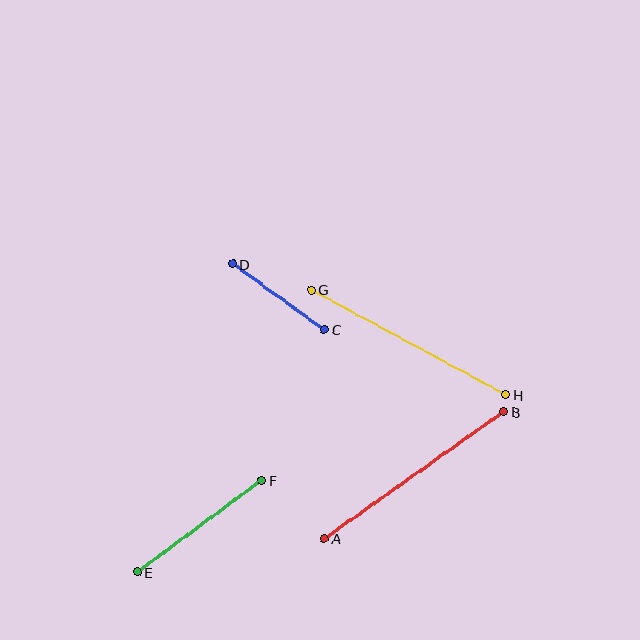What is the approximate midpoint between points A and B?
The midpoint is at approximately (414, 475) pixels.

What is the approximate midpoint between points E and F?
The midpoint is at approximately (200, 526) pixels.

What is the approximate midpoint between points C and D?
The midpoint is at approximately (279, 297) pixels.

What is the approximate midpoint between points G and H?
The midpoint is at approximately (409, 342) pixels.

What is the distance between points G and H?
The distance is approximately 221 pixels.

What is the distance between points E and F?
The distance is approximately 155 pixels.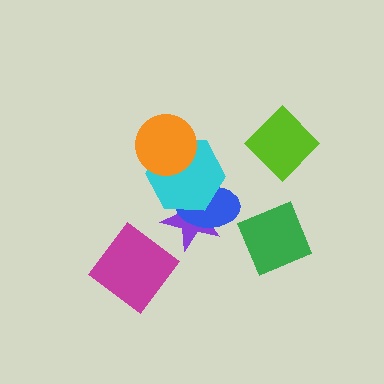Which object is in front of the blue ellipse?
The cyan hexagon is in front of the blue ellipse.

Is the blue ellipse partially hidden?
Yes, it is partially covered by another shape.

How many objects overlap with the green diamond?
0 objects overlap with the green diamond.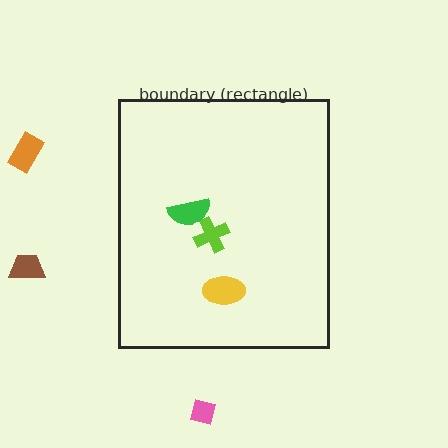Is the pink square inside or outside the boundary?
Outside.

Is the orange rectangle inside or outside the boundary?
Outside.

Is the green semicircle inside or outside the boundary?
Inside.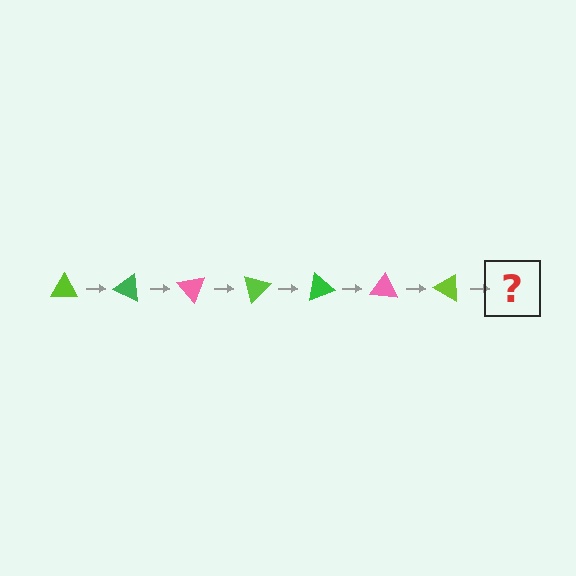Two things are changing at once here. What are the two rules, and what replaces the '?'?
The two rules are that it rotates 25 degrees each step and the color cycles through lime, green, and pink. The '?' should be a green triangle, rotated 175 degrees from the start.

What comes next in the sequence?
The next element should be a green triangle, rotated 175 degrees from the start.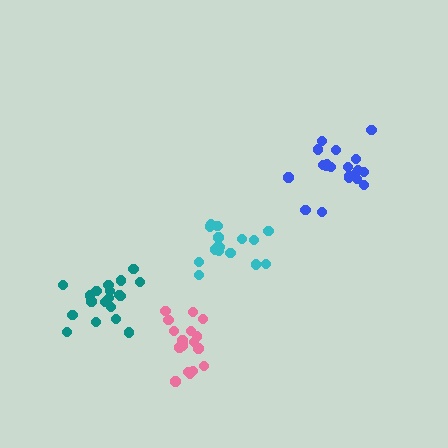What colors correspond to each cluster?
The clusters are colored: cyan, pink, blue, teal.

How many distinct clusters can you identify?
There are 4 distinct clusters.